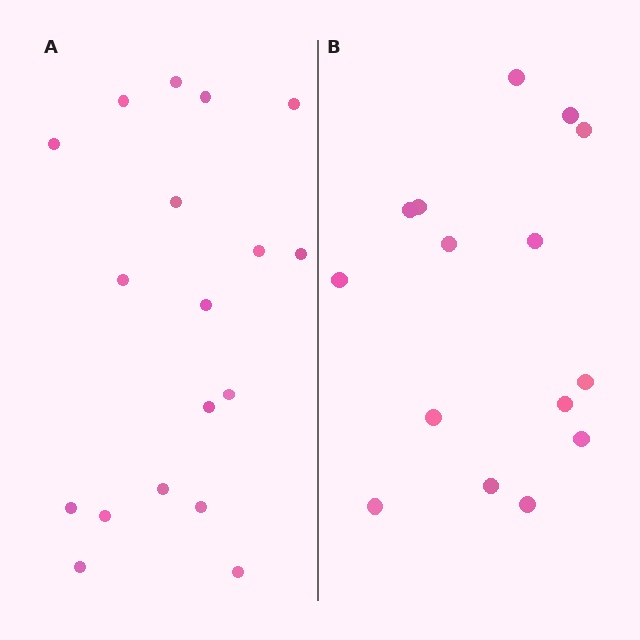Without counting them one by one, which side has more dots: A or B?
Region A (the left region) has more dots.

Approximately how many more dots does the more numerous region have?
Region A has just a few more — roughly 2 or 3 more dots than region B.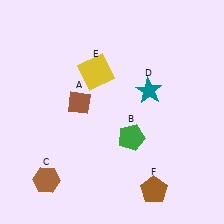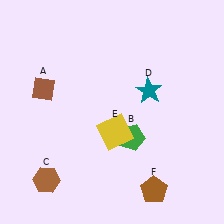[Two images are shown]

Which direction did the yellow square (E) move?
The yellow square (E) moved down.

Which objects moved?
The objects that moved are: the brown diamond (A), the yellow square (E).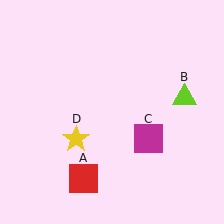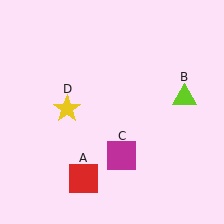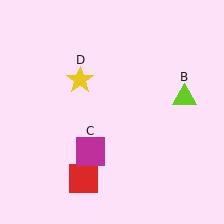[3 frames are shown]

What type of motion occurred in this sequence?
The magenta square (object C), yellow star (object D) rotated clockwise around the center of the scene.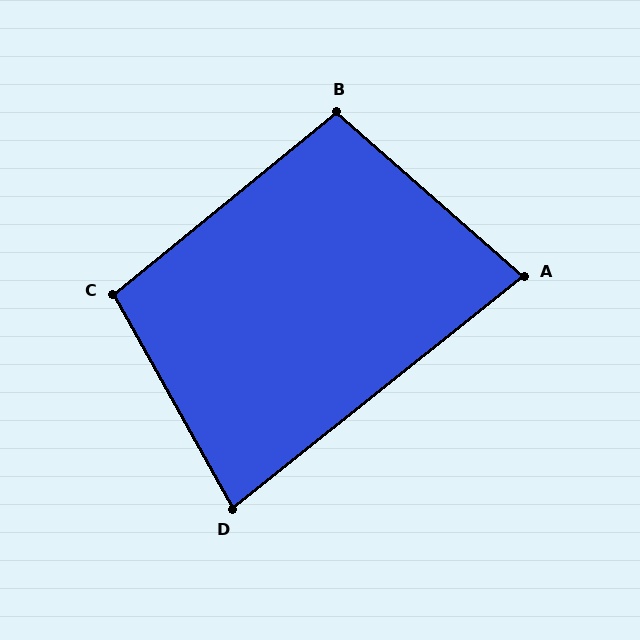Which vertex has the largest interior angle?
C, at approximately 100 degrees.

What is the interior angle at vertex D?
Approximately 80 degrees (acute).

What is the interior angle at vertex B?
Approximately 100 degrees (obtuse).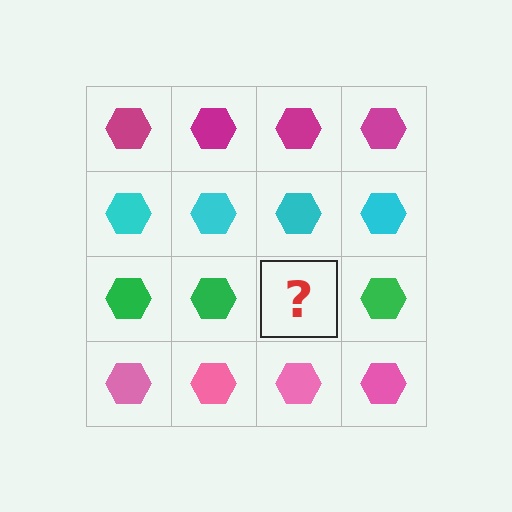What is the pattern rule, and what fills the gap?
The rule is that each row has a consistent color. The gap should be filled with a green hexagon.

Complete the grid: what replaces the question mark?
The question mark should be replaced with a green hexagon.